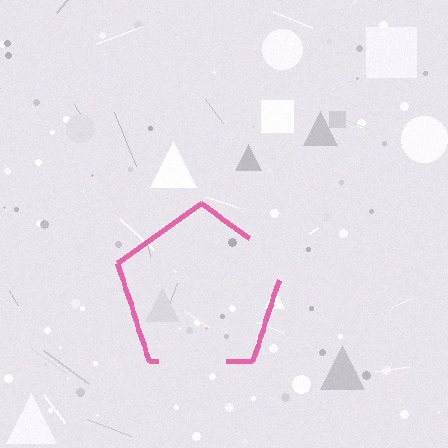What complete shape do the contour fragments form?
The contour fragments form a pentagon.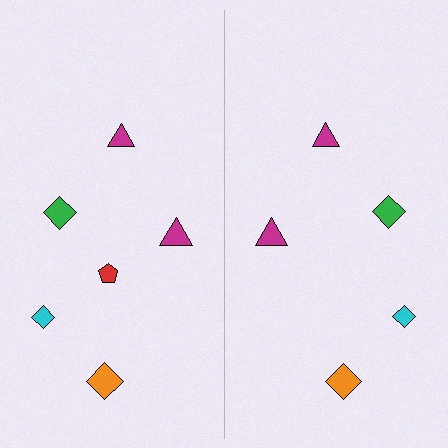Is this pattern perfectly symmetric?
No, the pattern is not perfectly symmetric. A red pentagon is missing from the right side.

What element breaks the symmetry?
A red pentagon is missing from the right side.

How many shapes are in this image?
There are 11 shapes in this image.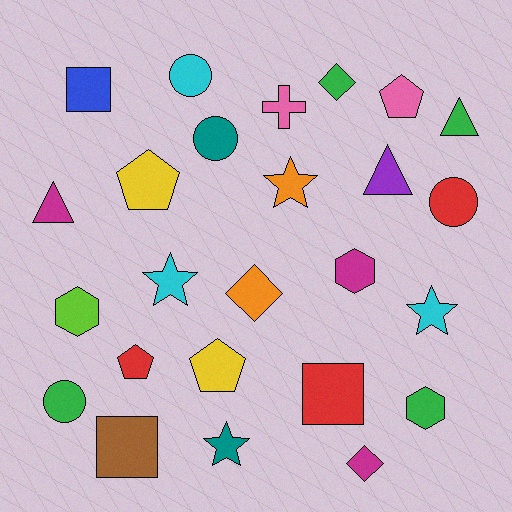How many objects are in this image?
There are 25 objects.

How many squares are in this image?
There are 3 squares.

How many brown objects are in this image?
There is 1 brown object.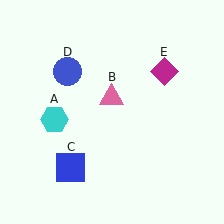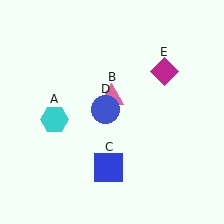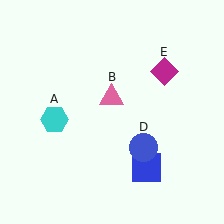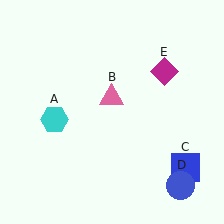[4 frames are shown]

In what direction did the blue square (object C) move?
The blue square (object C) moved right.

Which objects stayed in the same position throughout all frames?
Cyan hexagon (object A) and pink triangle (object B) and magenta diamond (object E) remained stationary.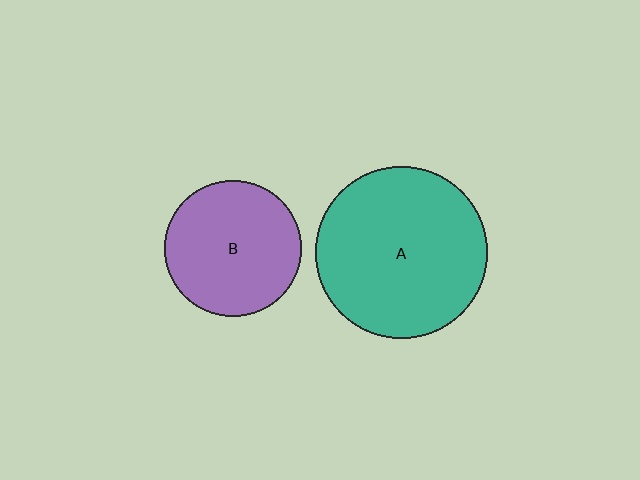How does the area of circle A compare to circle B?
Approximately 1.6 times.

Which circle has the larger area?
Circle A (teal).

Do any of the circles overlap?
No, none of the circles overlap.